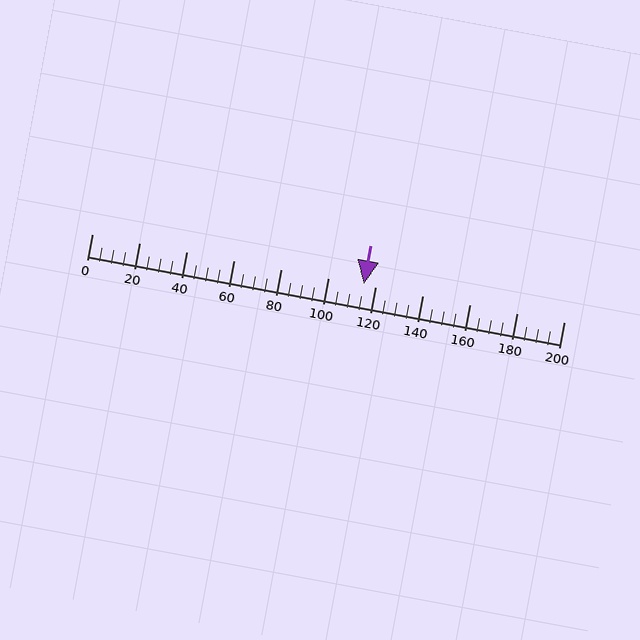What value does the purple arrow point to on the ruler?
The purple arrow points to approximately 115.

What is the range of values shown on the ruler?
The ruler shows values from 0 to 200.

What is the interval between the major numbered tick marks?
The major tick marks are spaced 20 units apart.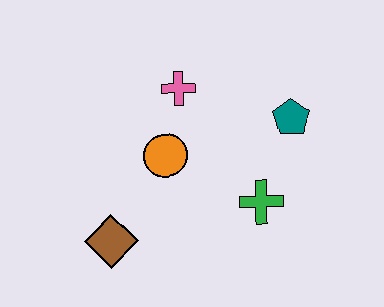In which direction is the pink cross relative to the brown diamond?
The pink cross is above the brown diamond.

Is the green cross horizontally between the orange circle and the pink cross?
No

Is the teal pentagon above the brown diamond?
Yes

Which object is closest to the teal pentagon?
The green cross is closest to the teal pentagon.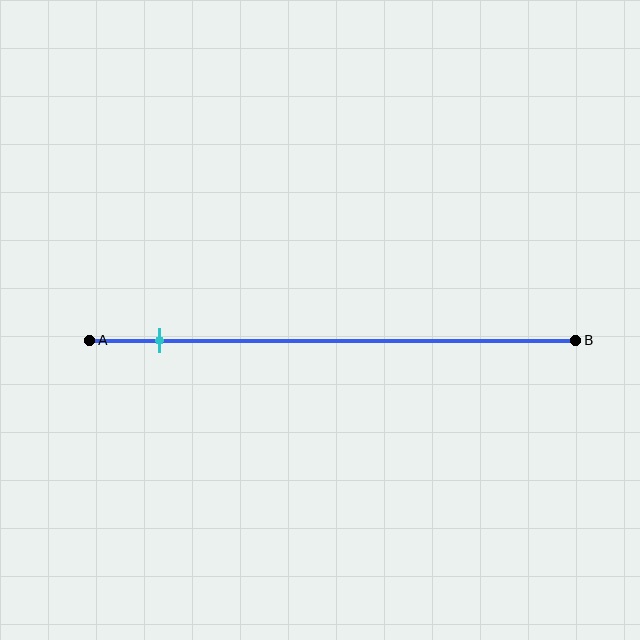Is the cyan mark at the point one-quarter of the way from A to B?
No, the mark is at about 15% from A, not at the 25% one-quarter point.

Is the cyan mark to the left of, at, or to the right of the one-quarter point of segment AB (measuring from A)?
The cyan mark is to the left of the one-quarter point of segment AB.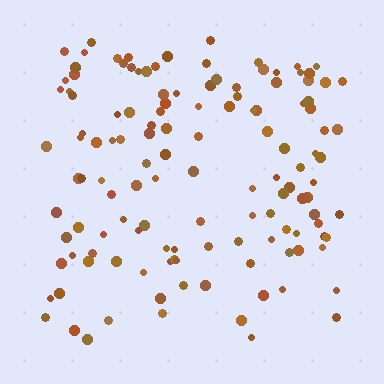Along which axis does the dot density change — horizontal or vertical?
Vertical.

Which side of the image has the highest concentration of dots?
The top.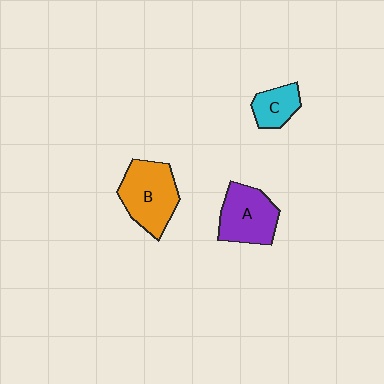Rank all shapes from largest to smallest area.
From largest to smallest: B (orange), A (purple), C (cyan).